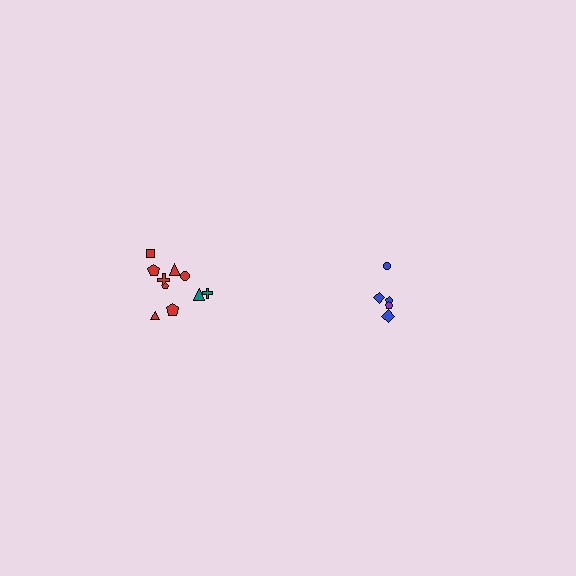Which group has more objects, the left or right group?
The left group.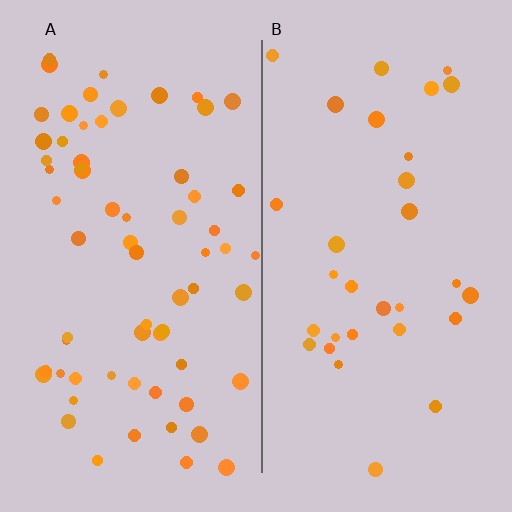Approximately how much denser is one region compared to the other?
Approximately 2.1× — region A over region B.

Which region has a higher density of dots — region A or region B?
A (the left).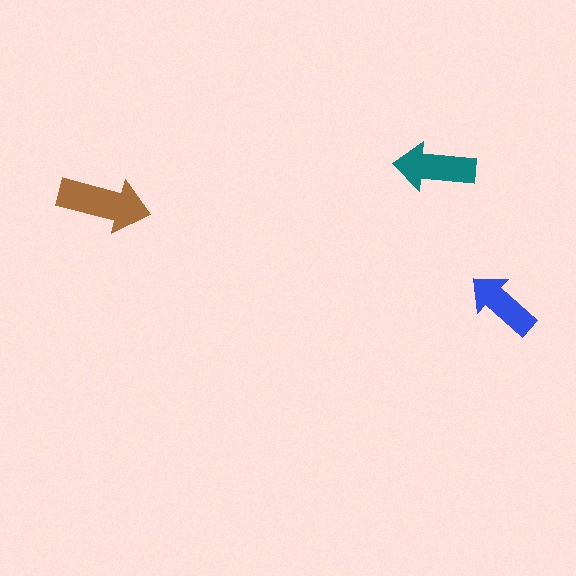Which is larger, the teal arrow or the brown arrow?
The brown one.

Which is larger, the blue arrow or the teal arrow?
The teal one.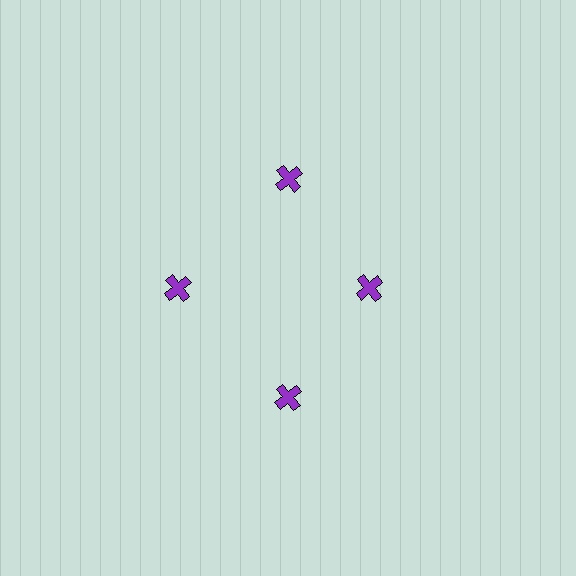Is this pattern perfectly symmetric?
No. The 4 purple crosses are arranged in a ring, but one element near the 3 o'clock position is pulled inward toward the center, breaking the 4-fold rotational symmetry.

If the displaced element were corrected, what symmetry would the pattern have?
It would have 4-fold rotational symmetry — the pattern would map onto itself every 90 degrees.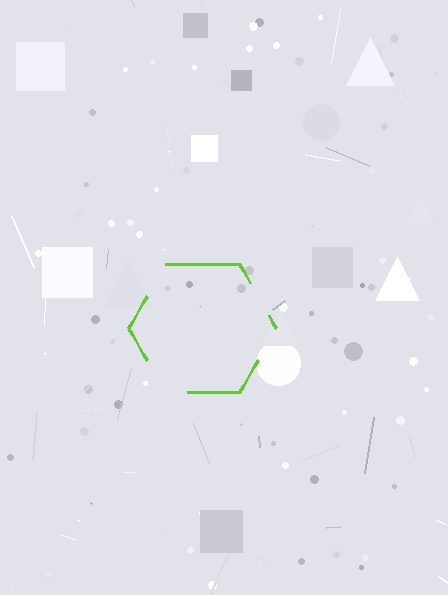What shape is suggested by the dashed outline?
The dashed outline suggests a hexagon.